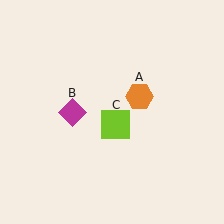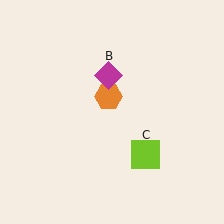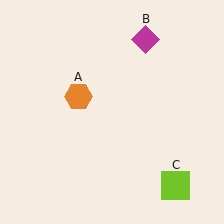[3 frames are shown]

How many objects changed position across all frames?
3 objects changed position: orange hexagon (object A), magenta diamond (object B), lime square (object C).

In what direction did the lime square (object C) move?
The lime square (object C) moved down and to the right.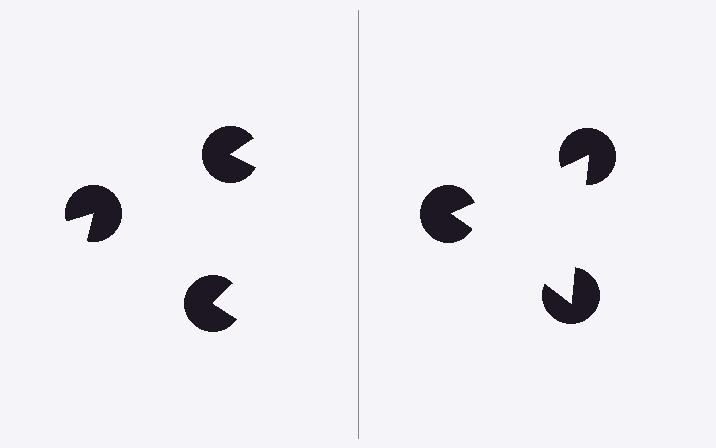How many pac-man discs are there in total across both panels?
6 — 3 on each side.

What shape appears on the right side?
An illusory triangle.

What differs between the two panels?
The pac-man discs are positioned identically on both sides; only the wedge orientations differ. On the right they align to a triangle; on the left they are misaligned.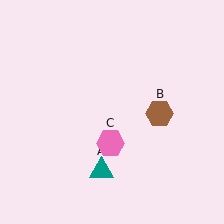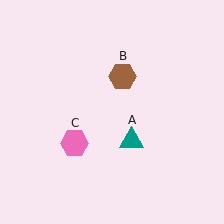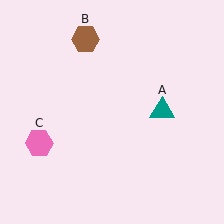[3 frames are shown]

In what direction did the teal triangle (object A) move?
The teal triangle (object A) moved up and to the right.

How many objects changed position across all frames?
3 objects changed position: teal triangle (object A), brown hexagon (object B), pink hexagon (object C).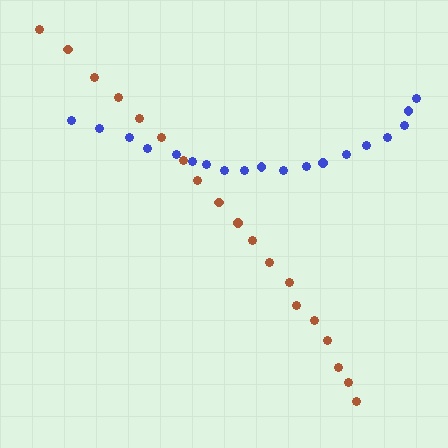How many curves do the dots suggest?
There are 2 distinct paths.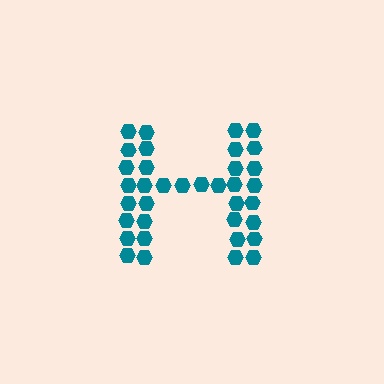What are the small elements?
The small elements are hexagons.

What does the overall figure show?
The overall figure shows the letter H.